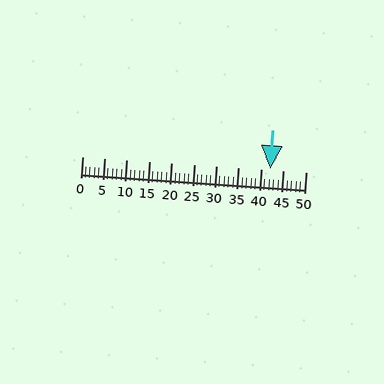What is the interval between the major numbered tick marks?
The major tick marks are spaced 5 units apart.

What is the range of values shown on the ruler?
The ruler shows values from 0 to 50.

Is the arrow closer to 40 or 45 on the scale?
The arrow is closer to 40.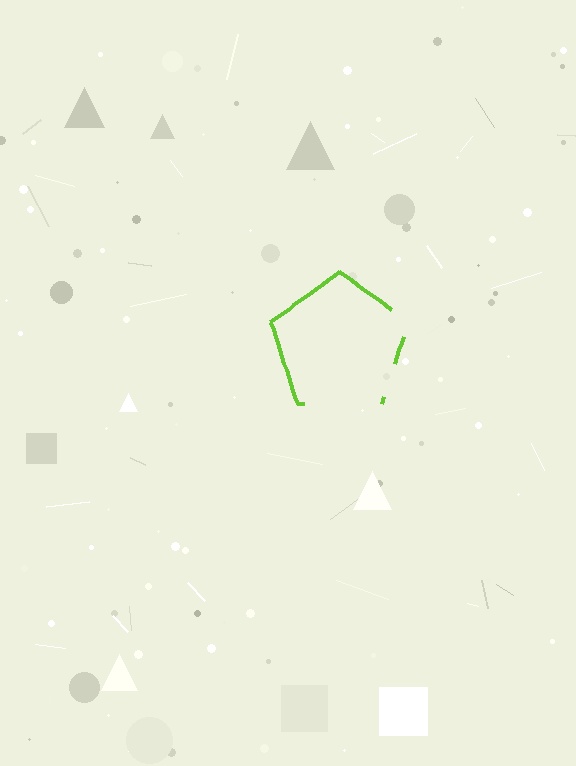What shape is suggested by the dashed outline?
The dashed outline suggests a pentagon.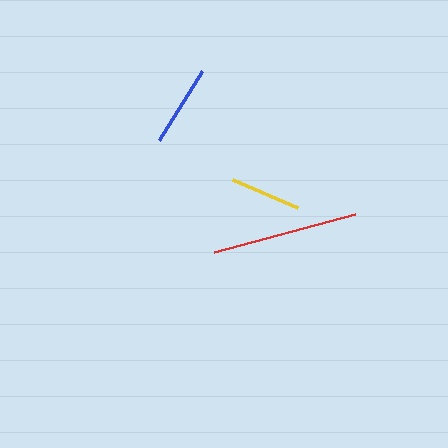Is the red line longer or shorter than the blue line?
The red line is longer than the blue line.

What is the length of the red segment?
The red segment is approximately 145 pixels long.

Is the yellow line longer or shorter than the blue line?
The blue line is longer than the yellow line.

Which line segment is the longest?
The red line is the longest at approximately 145 pixels.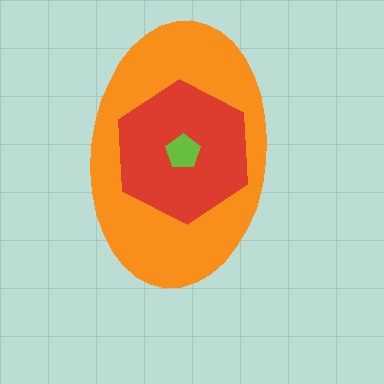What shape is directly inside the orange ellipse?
The red hexagon.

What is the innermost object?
The lime pentagon.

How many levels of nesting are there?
3.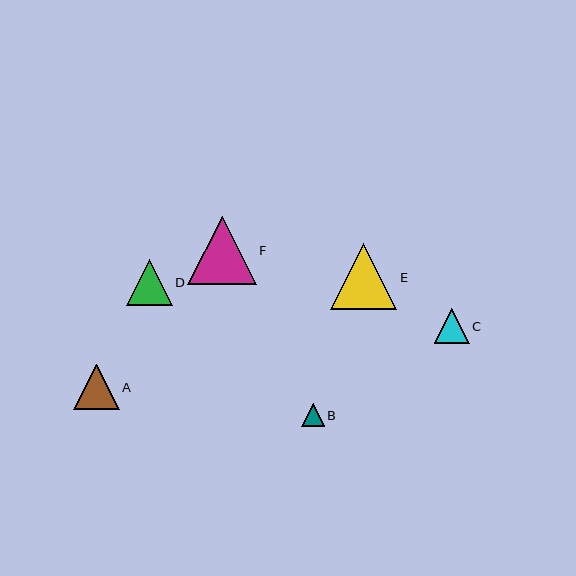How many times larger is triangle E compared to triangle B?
Triangle E is approximately 2.9 times the size of triangle B.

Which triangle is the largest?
Triangle F is the largest with a size of approximately 68 pixels.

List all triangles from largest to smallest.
From largest to smallest: F, E, D, A, C, B.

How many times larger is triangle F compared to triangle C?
Triangle F is approximately 2.0 times the size of triangle C.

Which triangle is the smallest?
Triangle B is the smallest with a size of approximately 23 pixels.